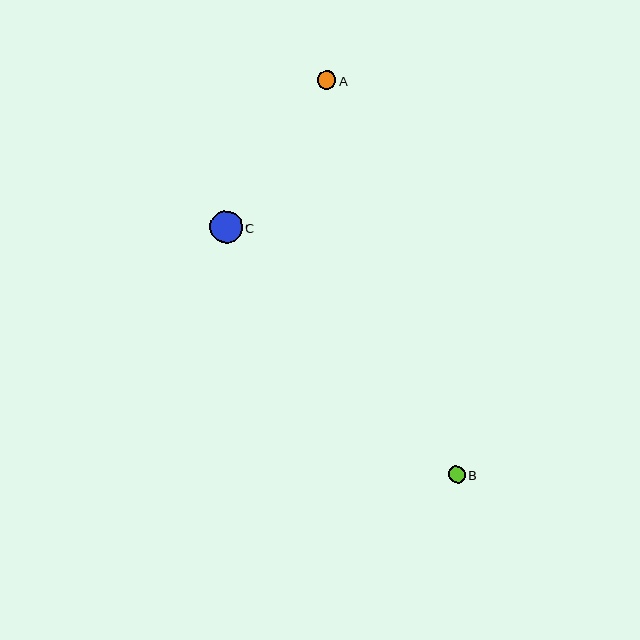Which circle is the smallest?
Circle B is the smallest with a size of approximately 17 pixels.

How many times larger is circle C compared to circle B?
Circle C is approximately 1.9 times the size of circle B.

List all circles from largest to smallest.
From largest to smallest: C, A, B.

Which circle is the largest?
Circle C is the largest with a size of approximately 33 pixels.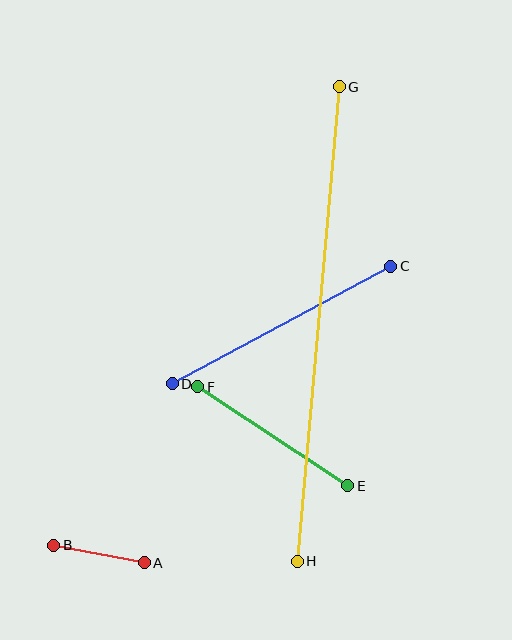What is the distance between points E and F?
The distance is approximately 180 pixels.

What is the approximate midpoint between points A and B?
The midpoint is at approximately (99, 554) pixels.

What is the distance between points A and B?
The distance is approximately 92 pixels.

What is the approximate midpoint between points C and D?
The midpoint is at approximately (281, 325) pixels.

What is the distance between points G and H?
The distance is approximately 477 pixels.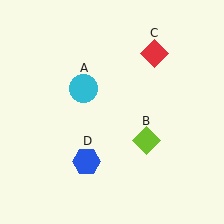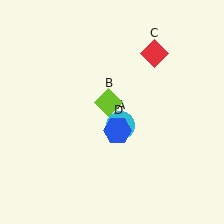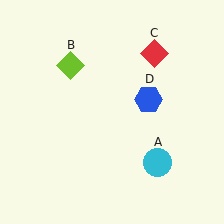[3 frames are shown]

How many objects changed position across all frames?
3 objects changed position: cyan circle (object A), lime diamond (object B), blue hexagon (object D).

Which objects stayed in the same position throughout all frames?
Red diamond (object C) remained stationary.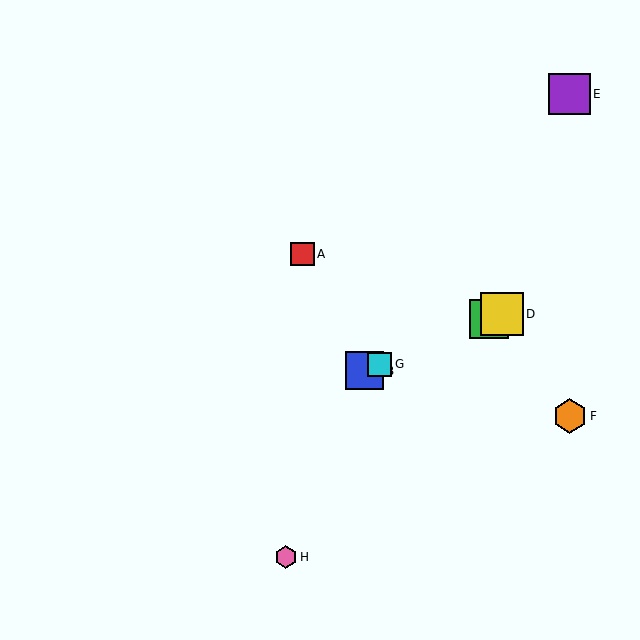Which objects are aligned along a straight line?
Objects B, C, D, G are aligned along a straight line.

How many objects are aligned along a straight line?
4 objects (B, C, D, G) are aligned along a straight line.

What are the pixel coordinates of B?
Object B is at (364, 371).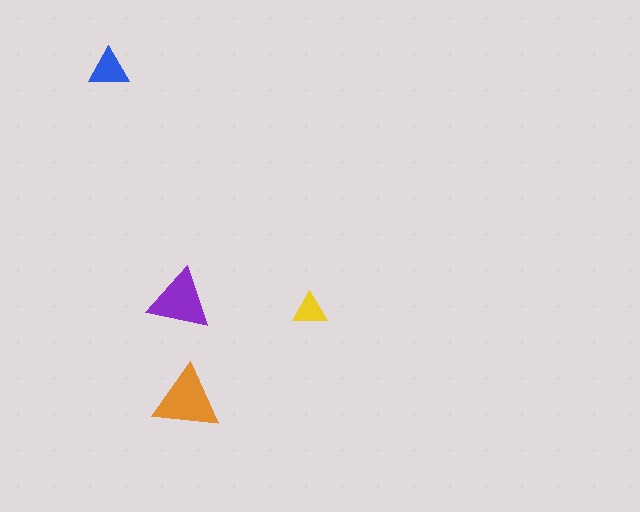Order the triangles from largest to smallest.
the orange one, the purple one, the blue one, the yellow one.